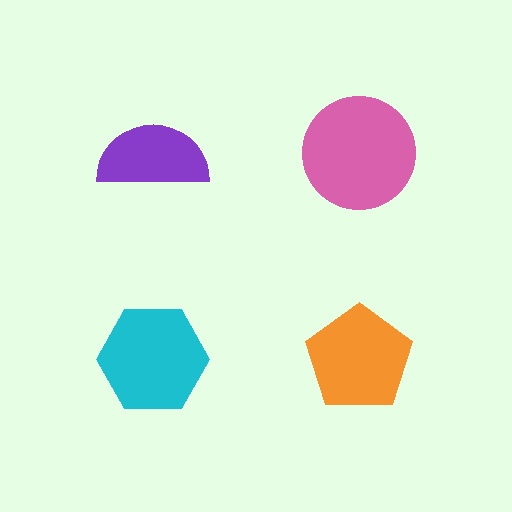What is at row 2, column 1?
A cyan hexagon.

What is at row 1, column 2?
A pink circle.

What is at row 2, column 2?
An orange pentagon.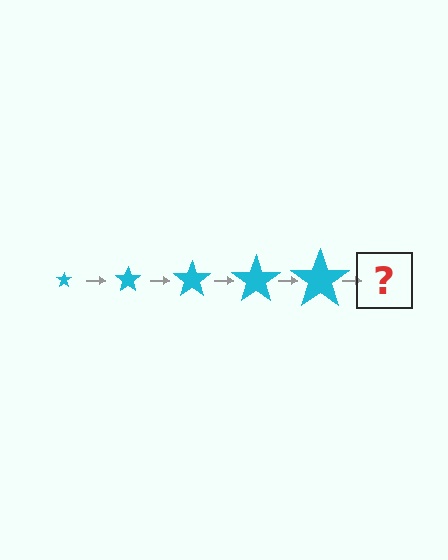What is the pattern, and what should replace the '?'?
The pattern is that the star gets progressively larger each step. The '?' should be a cyan star, larger than the previous one.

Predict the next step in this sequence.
The next step is a cyan star, larger than the previous one.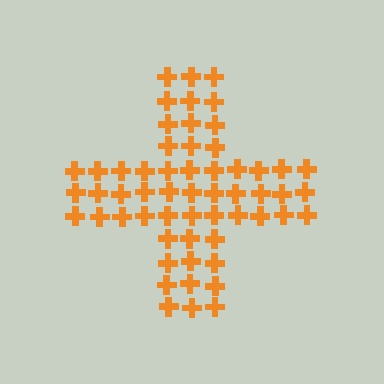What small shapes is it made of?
It is made of small crosses.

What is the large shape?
The large shape is a cross.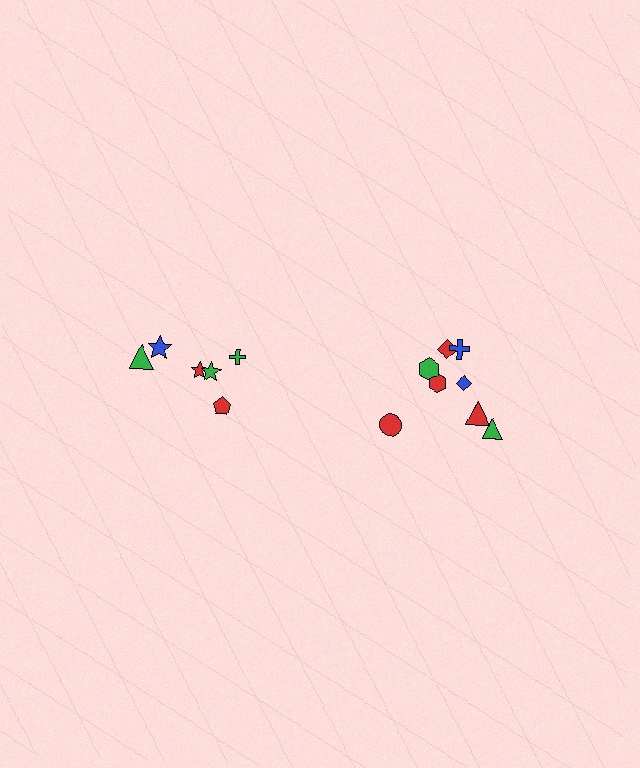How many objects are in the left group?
There are 6 objects.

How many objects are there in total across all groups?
There are 14 objects.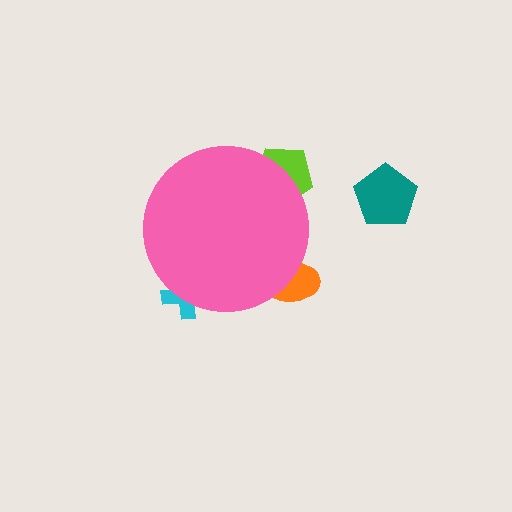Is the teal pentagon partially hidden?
No, the teal pentagon is fully visible.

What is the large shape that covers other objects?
A pink circle.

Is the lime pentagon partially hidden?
Yes, the lime pentagon is partially hidden behind the pink circle.